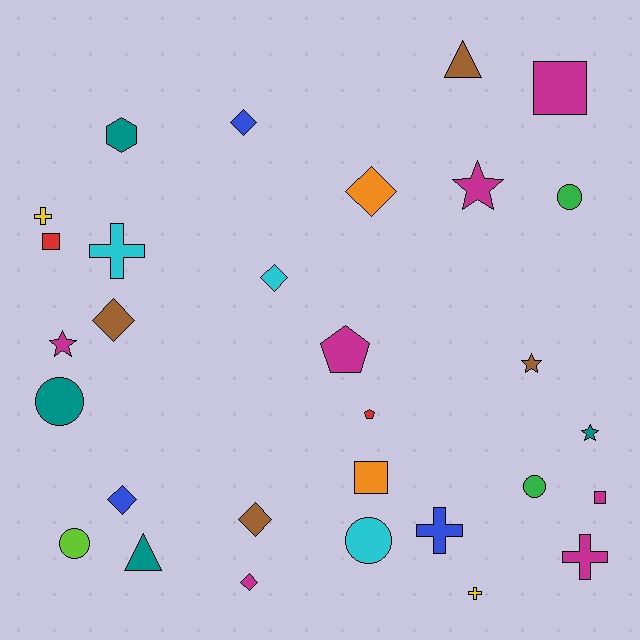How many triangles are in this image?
There are 2 triangles.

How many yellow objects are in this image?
There are 2 yellow objects.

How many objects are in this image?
There are 30 objects.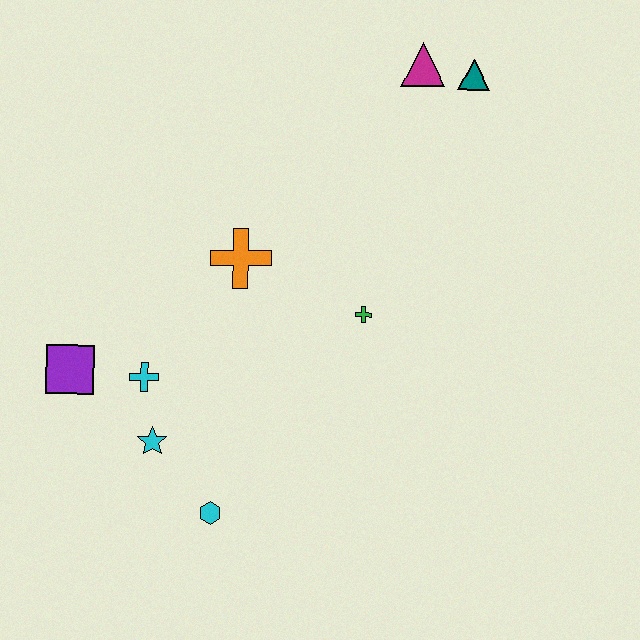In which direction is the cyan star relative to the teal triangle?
The cyan star is below the teal triangle.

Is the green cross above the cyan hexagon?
Yes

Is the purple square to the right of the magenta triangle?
No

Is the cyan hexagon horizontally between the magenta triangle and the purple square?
Yes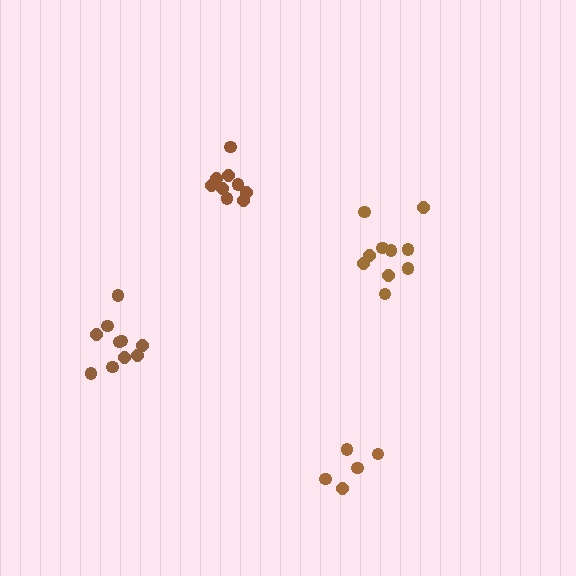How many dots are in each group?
Group 1: 10 dots, Group 2: 9 dots, Group 3: 5 dots, Group 4: 10 dots (34 total).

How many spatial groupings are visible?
There are 4 spatial groupings.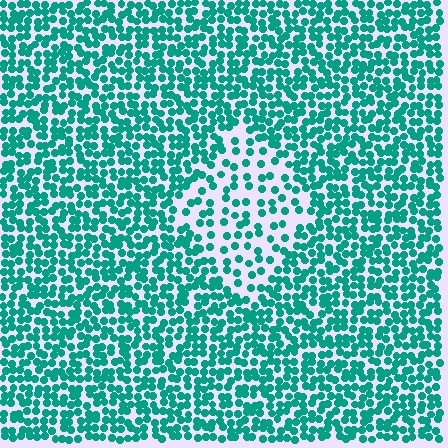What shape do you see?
I see a diamond.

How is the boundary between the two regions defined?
The boundary is defined by a change in element density (approximately 2.1x ratio). All elements are the same color, size, and shape.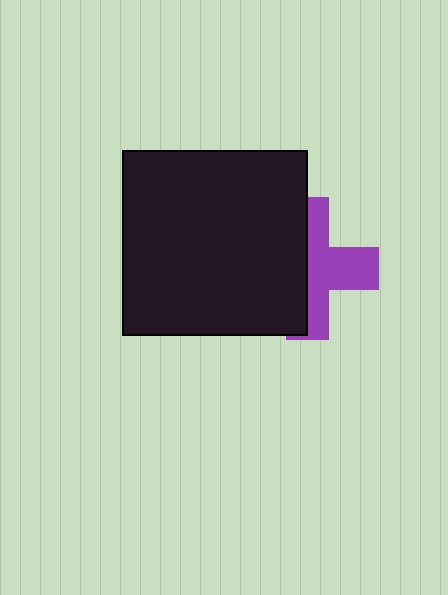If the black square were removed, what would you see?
You would see the complete purple cross.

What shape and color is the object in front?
The object in front is a black square.